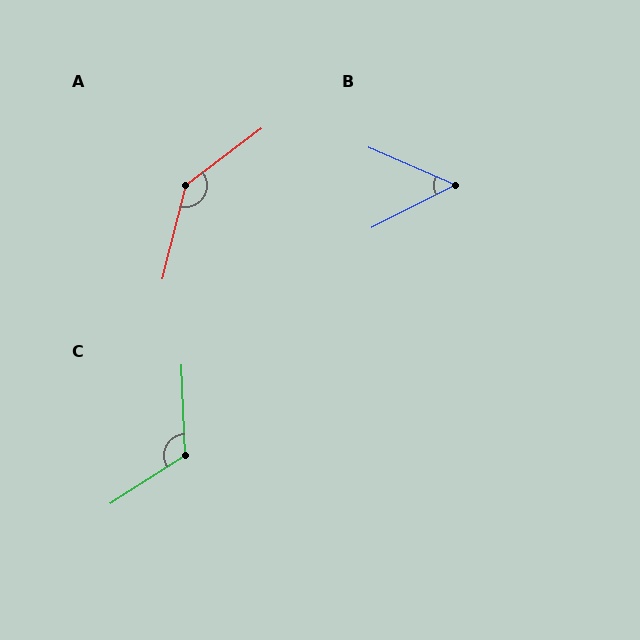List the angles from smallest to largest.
B (50°), C (121°), A (141°).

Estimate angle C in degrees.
Approximately 121 degrees.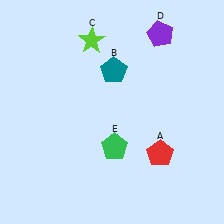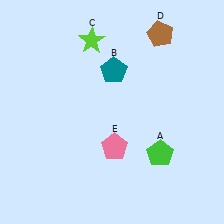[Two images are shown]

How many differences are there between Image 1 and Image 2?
There are 3 differences between the two images.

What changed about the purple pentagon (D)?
In Image 1, D is purple. In Image 2, it changed to brown.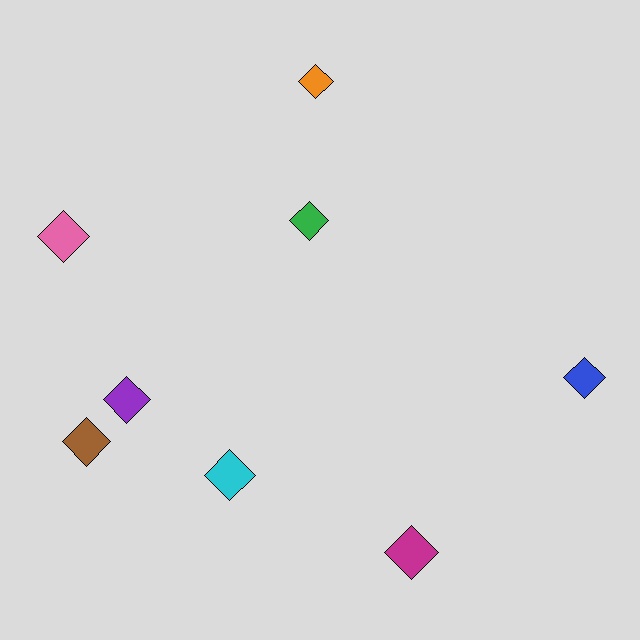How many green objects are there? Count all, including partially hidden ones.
There is 1 green object.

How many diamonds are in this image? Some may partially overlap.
There are 8 diamonds.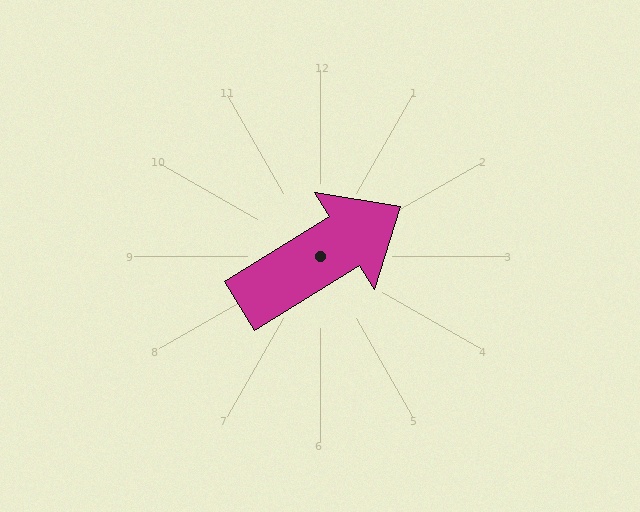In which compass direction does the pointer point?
Northeast.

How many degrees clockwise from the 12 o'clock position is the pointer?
Approximately 58 degrees.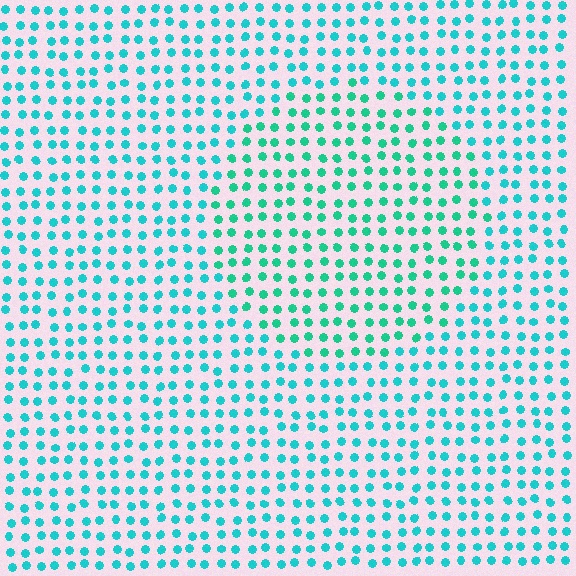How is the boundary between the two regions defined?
The boundary is defined purely by a slight shift in hue (about 21 degrees). Spacing, size, and orientation are identical on both sides.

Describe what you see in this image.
The image is filled with small cyan elements in a uniform arrangement. A circle-shaped region is visible where the elements are tinted to a slightly different hue, forming a subtle color boundary.